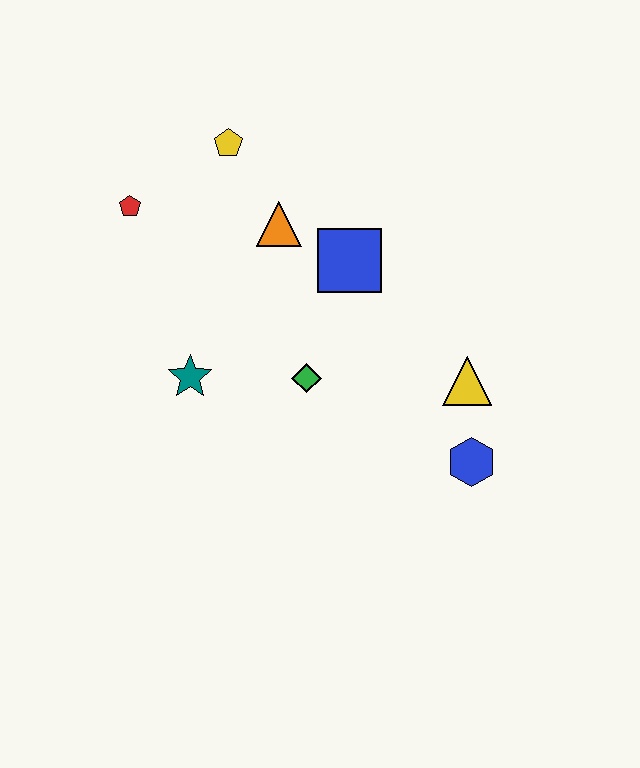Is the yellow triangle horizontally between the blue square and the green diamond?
No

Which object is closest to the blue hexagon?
The yellow triangle is closest to the blue hexagon.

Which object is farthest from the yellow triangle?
The red pentagon is farthest from the yellow triangle.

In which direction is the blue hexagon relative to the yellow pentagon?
The blue hexagon is below the yellow pentagon.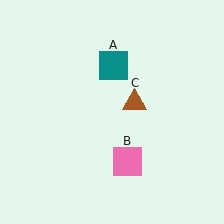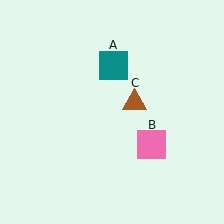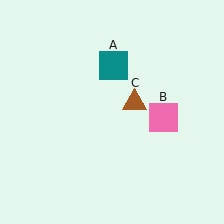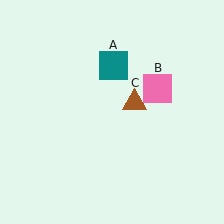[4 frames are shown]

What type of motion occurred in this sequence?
The pink square (object B) rotated counterclockwise around the center of the scene.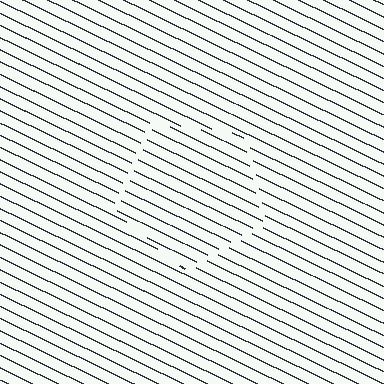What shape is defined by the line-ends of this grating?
An illusory pentagon. The interior of the shape contains the same grating, shifted by half a period — the contour is defined by the phase discontinuity where line-ends from the inner and outer gratings abut.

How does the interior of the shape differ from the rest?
The interior of the shape contains the same grating, shifted by half a period — the contour is defined by the phase discontinuity where line-ends from the inner and outer gratings abut.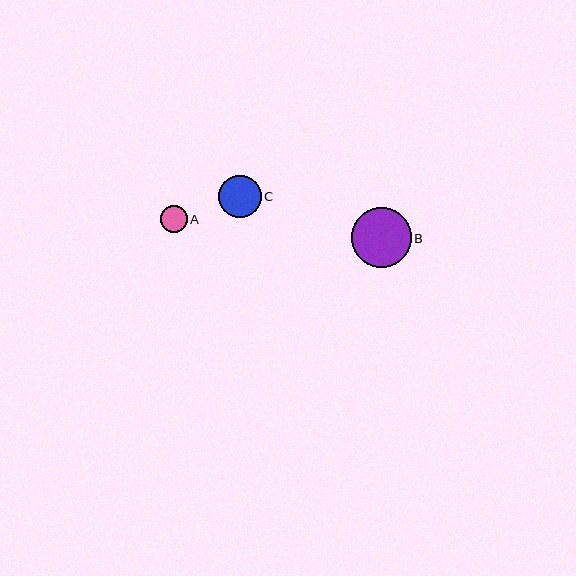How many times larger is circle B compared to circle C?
Circle B is approximately 1.4 times the size of circle C.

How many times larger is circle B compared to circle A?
Circle B is approximately 2.3 times the size of circle A.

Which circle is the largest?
Circle B is the largest with a size of approximately 60 pixels.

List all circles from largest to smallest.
From largest to smallest: B, C, A.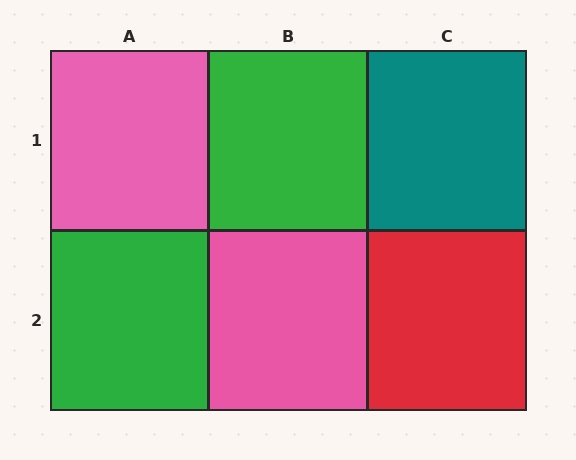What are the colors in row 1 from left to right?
Pink, green, teal.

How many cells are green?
2 cells are green.